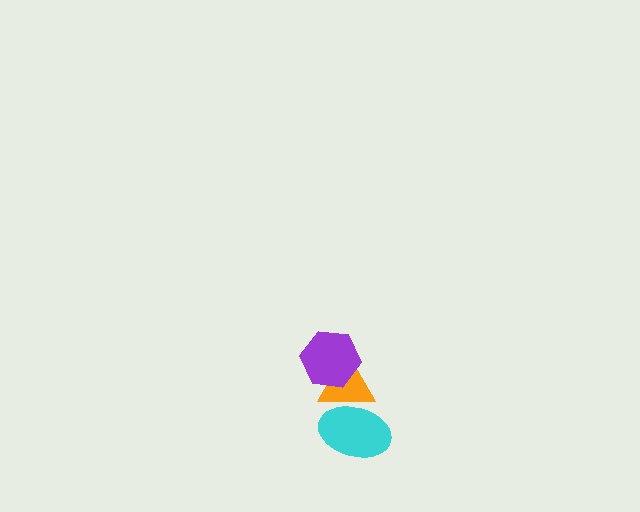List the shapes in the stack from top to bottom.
From top to bottom: the purple hexagon, the orange triangle, the cyan ellipse.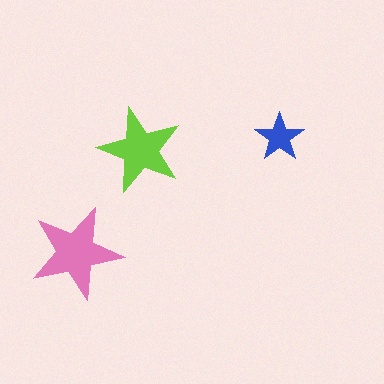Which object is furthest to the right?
The blue star is rightmost.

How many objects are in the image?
There are 3 objects in the image.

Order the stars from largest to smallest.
the pink one, the lime one, the blue one.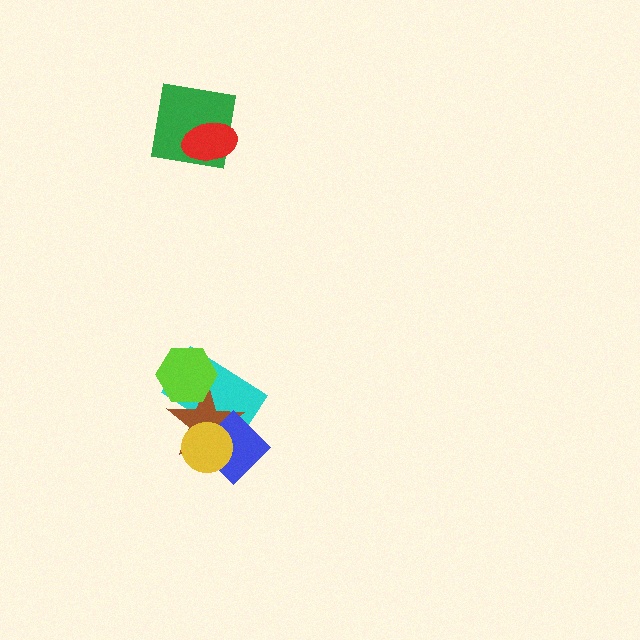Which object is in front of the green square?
The red ellipse is in front of the green square.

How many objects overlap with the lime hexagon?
2 objects overlap with the lime hexagon.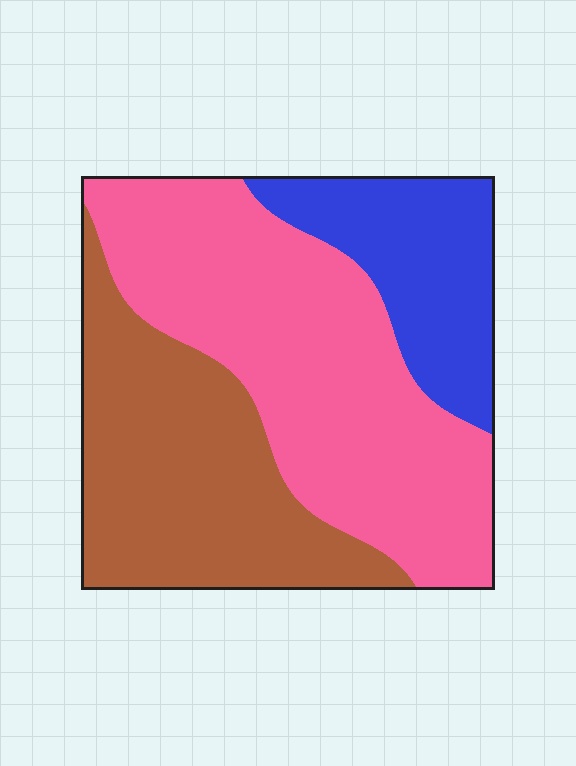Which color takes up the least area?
Blue, at roughly 20%.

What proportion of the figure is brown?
Brown covers roughly 35% of the figure.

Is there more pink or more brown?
Pink.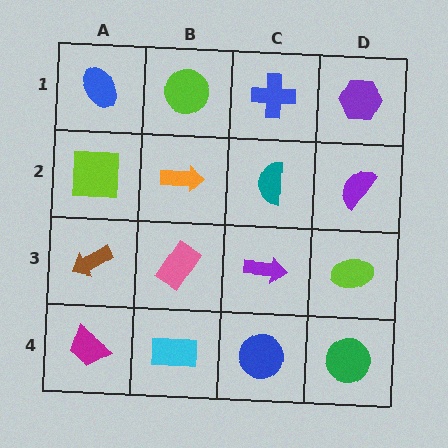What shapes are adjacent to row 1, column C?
A teal semicircle (row 2, column C), a lime circle (row 1, column B), a purple hexagon (row 1, column D).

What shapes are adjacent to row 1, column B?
An orange arrow (row 2, column B), a blue ellipse (row 1, column A), a blue cross (row 1, column C).